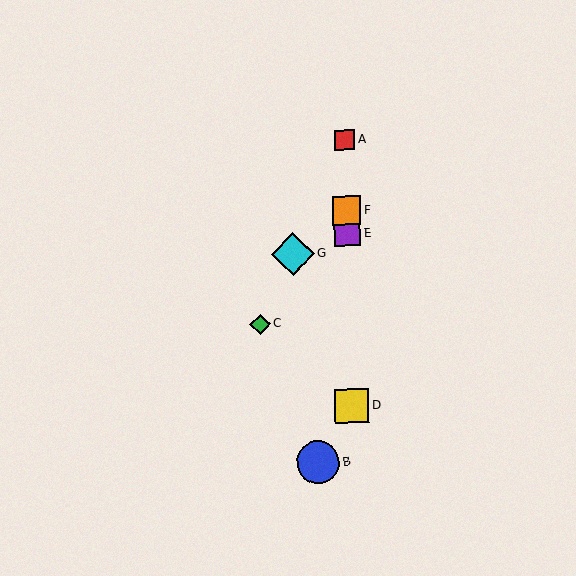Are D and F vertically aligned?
Yes, both are at x≈352.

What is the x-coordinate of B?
Object B is at x≈318.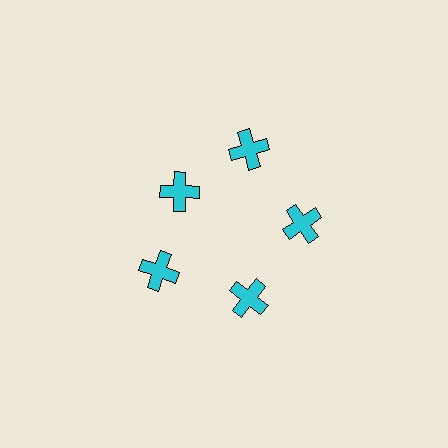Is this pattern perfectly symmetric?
No. The 5 cyan crosses are arranged in a ring, but one element near the 10 o'clock position is pulled inward toward the center, breaking the 5-fold rotational symmetry.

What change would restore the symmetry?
The symmetry would be restored by moving it outward, back onto the ring so that all 5 crosses sit at equal angles and equal distance from the center.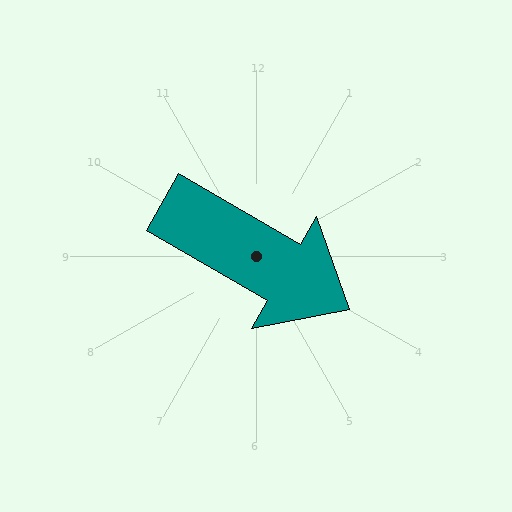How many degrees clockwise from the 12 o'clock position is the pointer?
Approximately 120 degrees.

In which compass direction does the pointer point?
Southeast.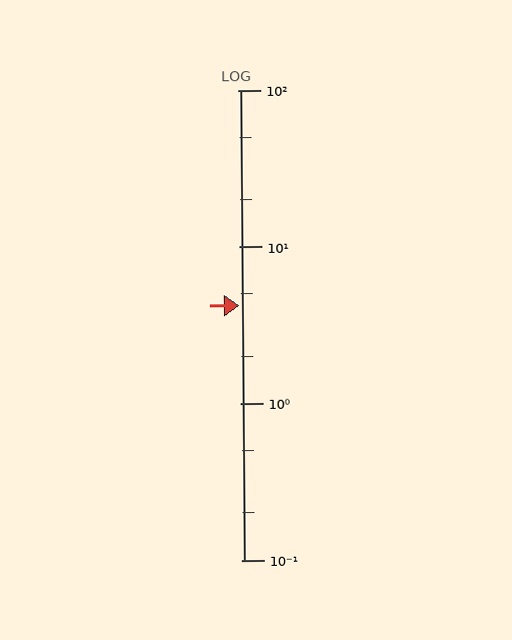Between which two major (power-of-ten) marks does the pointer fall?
The pointer is between 1 and 10.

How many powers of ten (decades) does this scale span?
The scale spans 3 decades, from 0.1 to 100.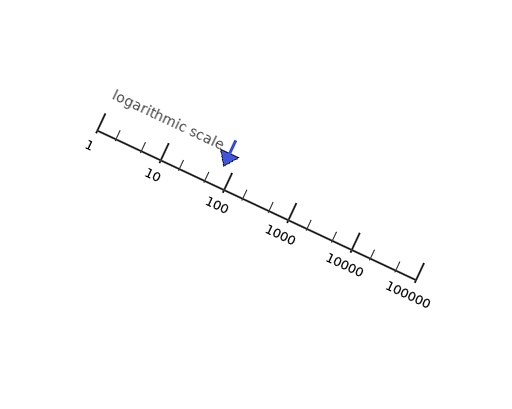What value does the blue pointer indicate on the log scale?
The pointer indicates approximately 72.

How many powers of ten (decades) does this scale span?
The scale spans 5 decades, from 1 to 100000.